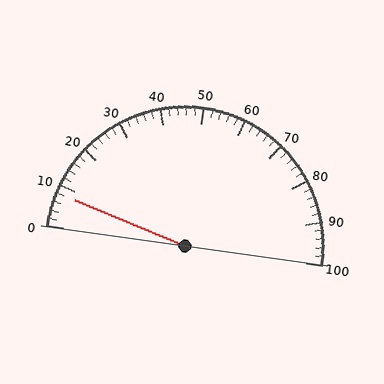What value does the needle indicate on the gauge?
The needle indicates approximately 8.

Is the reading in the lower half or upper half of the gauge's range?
The reading is in the lower half of the range (0 to 100).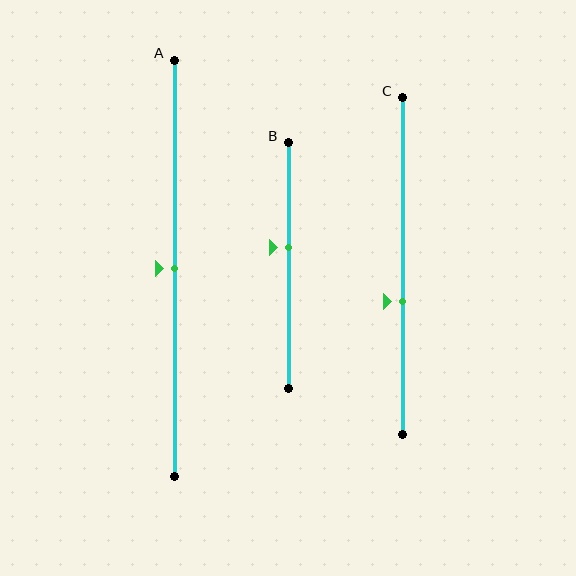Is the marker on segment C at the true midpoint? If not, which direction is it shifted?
No, the marker on segment C is shifted downward by about 10% of the segment length.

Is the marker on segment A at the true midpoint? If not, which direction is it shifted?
Yes, the marker on segment A is at the true midpoint.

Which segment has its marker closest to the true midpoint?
Segment A has its marker closest to the true midpoint.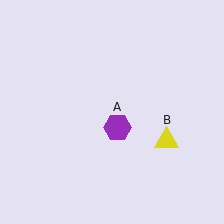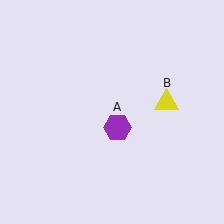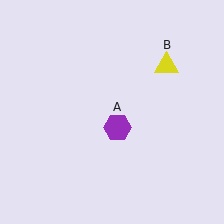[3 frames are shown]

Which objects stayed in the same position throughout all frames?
Purple hexagon (object A) remained stationary.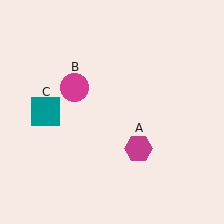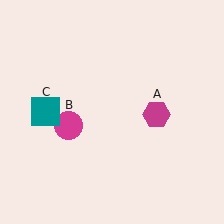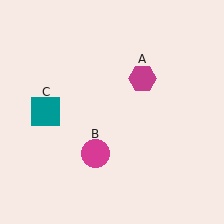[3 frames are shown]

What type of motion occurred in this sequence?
The magenta hexagon (object A), magenta circle (object B) rotated counterclockwise around the center of the scene.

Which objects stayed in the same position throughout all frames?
Teal square (object C) remained stationary.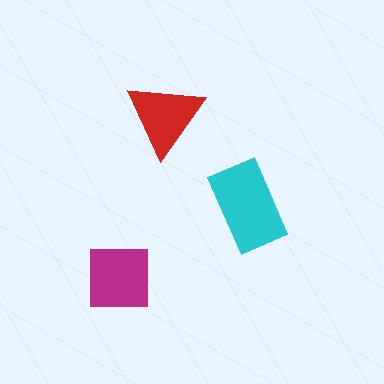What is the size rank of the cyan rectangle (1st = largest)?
1st.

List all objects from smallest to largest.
The red triangle, the magenta square, the cyan rectangle.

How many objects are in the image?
There are 3 objects in the image.